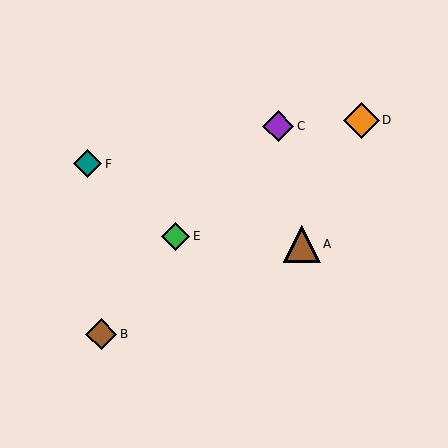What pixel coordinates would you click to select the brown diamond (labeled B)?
Click at (101, 334) to select the brown diamond B.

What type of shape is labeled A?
Shape A is a brown triangle.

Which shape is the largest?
The brown triangle (labeled A) is the largest.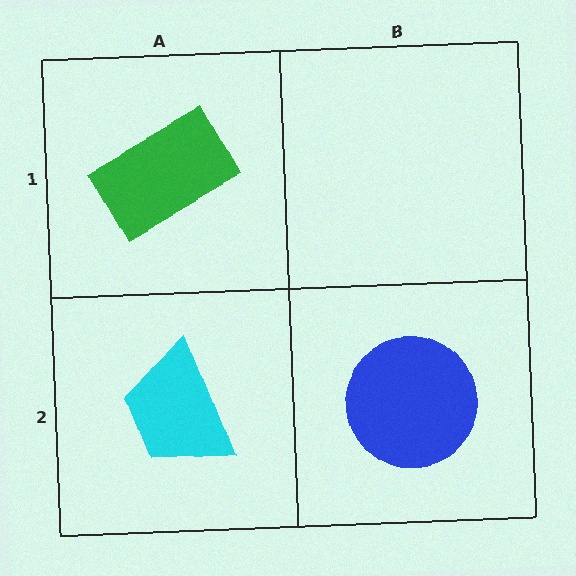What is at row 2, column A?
A cyan trapezoid.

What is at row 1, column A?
A green rectangle.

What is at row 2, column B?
A blue circle.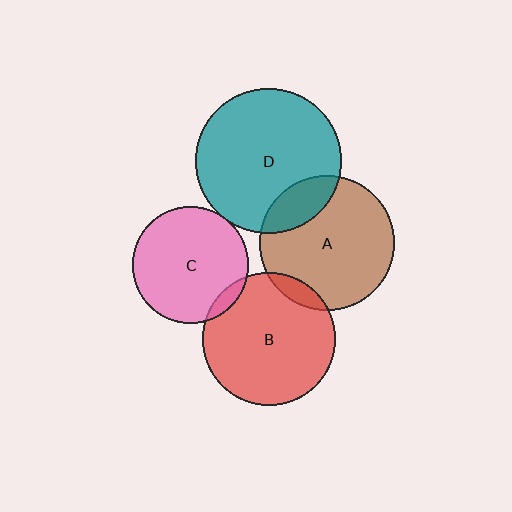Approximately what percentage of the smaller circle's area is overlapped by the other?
Approximately 5%.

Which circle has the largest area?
Circle D (teal).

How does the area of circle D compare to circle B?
Approximately 1.2 times.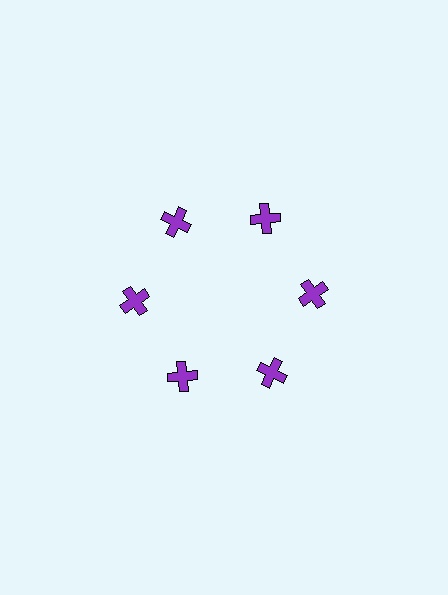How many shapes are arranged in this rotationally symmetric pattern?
There are 6 shapes, arranged in 6 groups of 1.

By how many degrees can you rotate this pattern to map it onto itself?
The pattern maps onto itself every 60 degrees of rotation.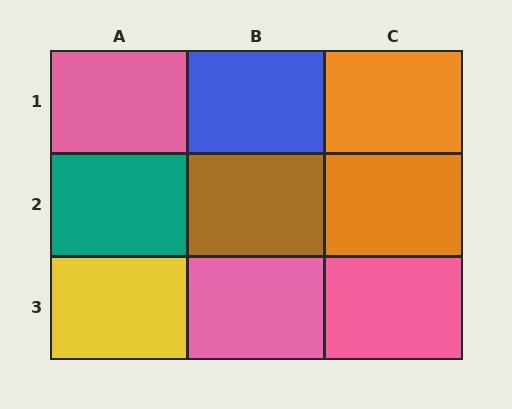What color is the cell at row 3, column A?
Yellow.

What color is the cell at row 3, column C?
Pink.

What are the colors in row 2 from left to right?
Teal, brown, orange.